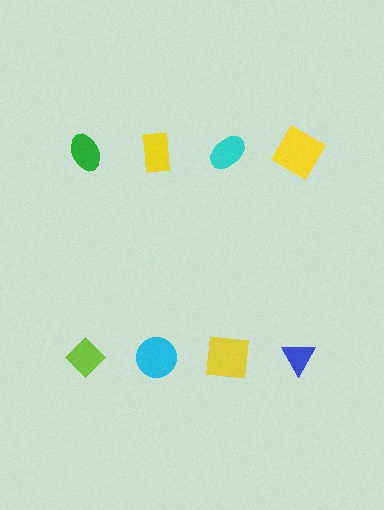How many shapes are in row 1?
4 shapes.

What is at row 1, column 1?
A green ellipse.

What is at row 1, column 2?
A yellow rectangle.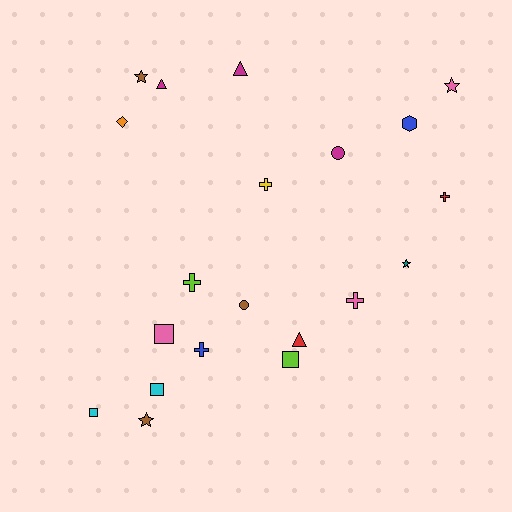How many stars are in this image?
There are 4 stars.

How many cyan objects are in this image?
There are 2 cyan objects.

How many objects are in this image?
There are 20 objects.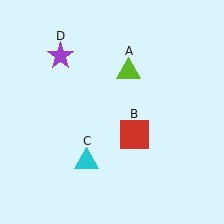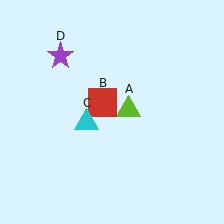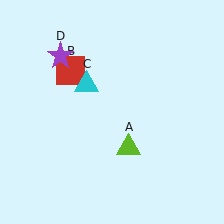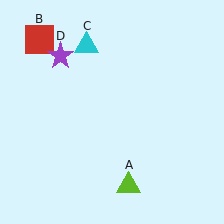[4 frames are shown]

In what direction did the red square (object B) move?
The red square (object B) moved up and to the left.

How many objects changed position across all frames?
3 objects changed position: lime triangle (object A), red square (object B), cyan triangle (object C).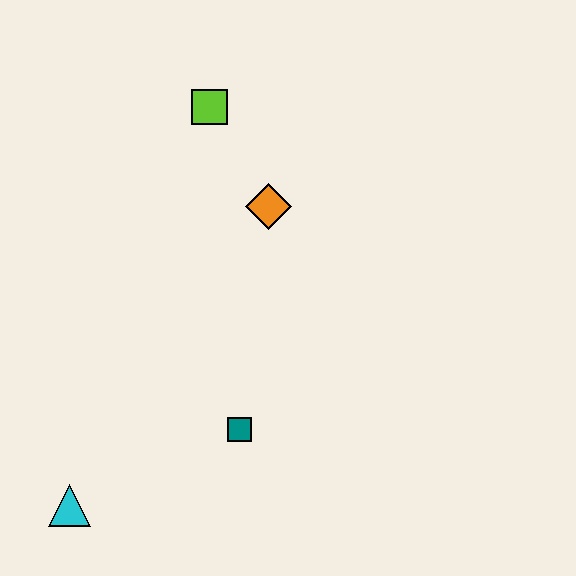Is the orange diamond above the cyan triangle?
Yes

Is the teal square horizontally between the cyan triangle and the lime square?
No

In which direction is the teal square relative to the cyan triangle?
The teal square is to the right of the cyan triangle.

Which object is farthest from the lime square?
The cyan triangle is farthest from the lime square.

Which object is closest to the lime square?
The orange diamond is closest to the lime square.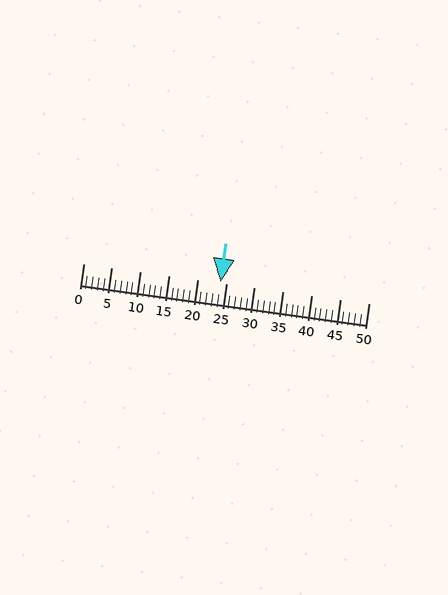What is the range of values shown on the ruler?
The ruler shows values from 0 to 50.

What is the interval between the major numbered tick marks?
The major tick marks are spaced 5 units apart.